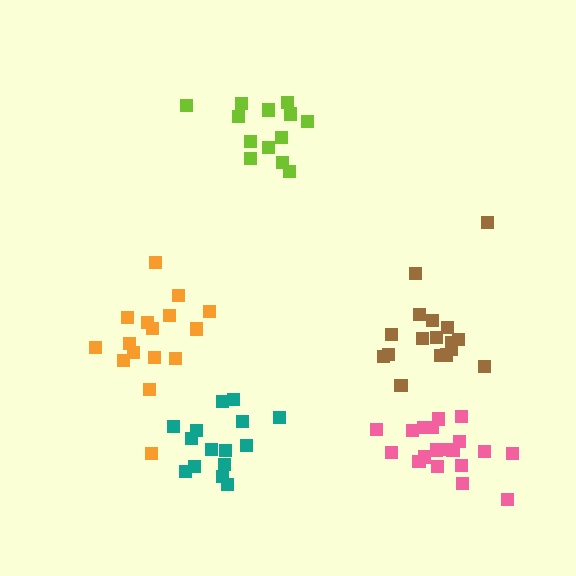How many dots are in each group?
Group 1: 13 dots, Group 2: 15 dots, Group 3: 17 dots, Group 4: 16 dots, Group 5: 19 dots (80 total).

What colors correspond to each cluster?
The clusters are colored: lime, teal, brown, orange, pink.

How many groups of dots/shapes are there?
There are 5 groups.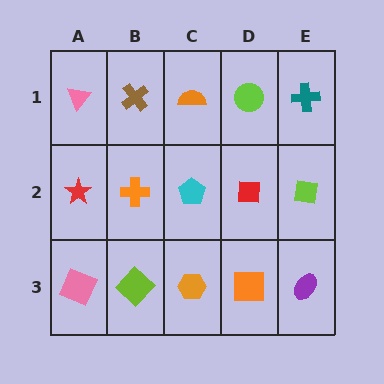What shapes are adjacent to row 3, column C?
A cyan pentagon (row 2, column C), a lime diamond (row 3, column B), an orange square (row 3, column D).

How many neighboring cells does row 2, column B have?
4.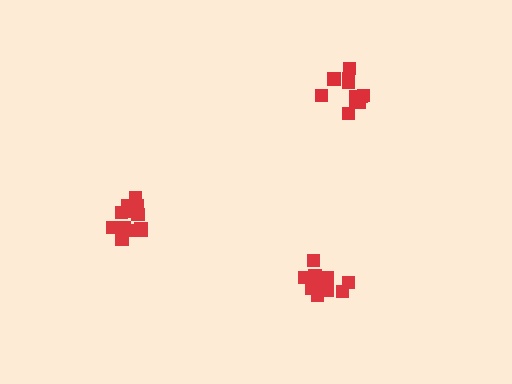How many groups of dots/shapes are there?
There are 3 groups.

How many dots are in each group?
Group 1: 12 dots, Group 2: 11 dots, Group 3: 12 dots (35 total).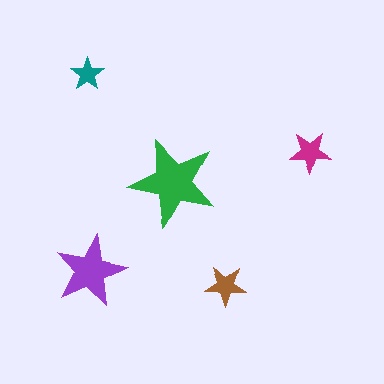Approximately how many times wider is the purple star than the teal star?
About 2 times wider.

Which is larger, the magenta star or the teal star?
The magenta one.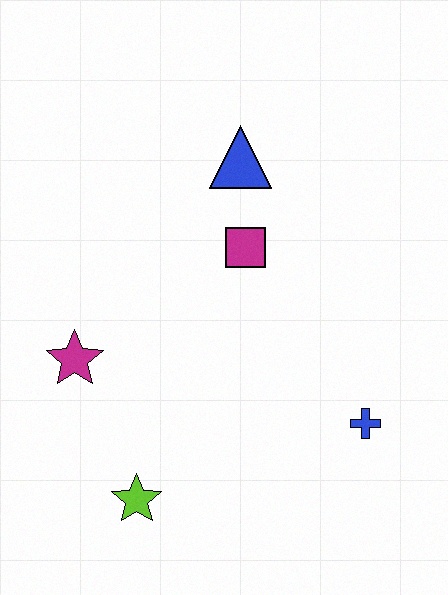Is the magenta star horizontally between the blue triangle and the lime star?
No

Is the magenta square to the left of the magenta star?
No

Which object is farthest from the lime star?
The blue triangle is farthest from the lime star.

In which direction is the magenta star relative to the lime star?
The magenta star is above the lime star.